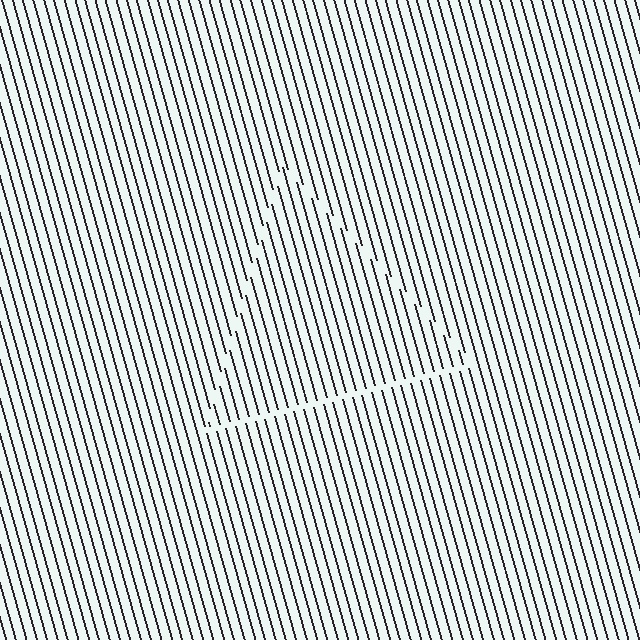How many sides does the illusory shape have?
3 sides — the line-ends trace a triangle.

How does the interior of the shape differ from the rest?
The interior of the shape contains the same grating, shifted by half a period — the contour is defined by the phase discontinuity where line-ends from the inner and outer gratings abut.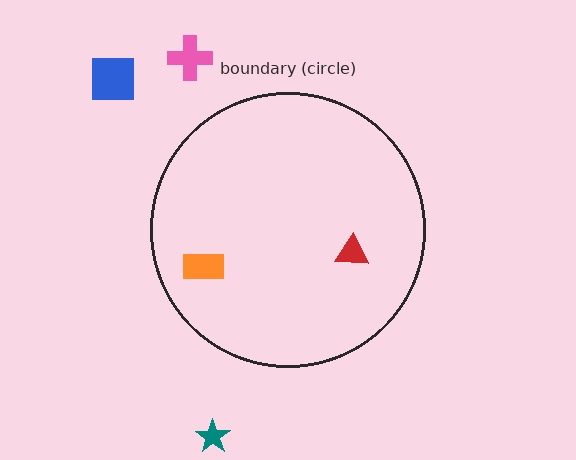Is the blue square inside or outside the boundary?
Outside.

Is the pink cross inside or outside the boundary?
Outside.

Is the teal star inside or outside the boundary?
Outside.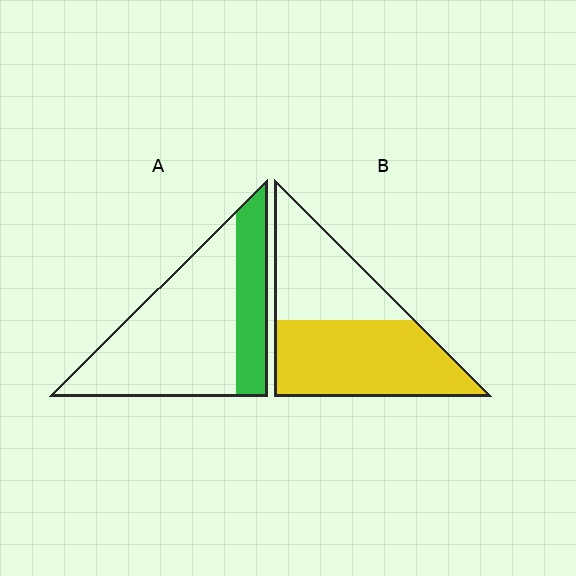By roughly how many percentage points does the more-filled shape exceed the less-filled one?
By roughly 30 percentage points (B over A).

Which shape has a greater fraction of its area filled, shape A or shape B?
Shape B.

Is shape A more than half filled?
No.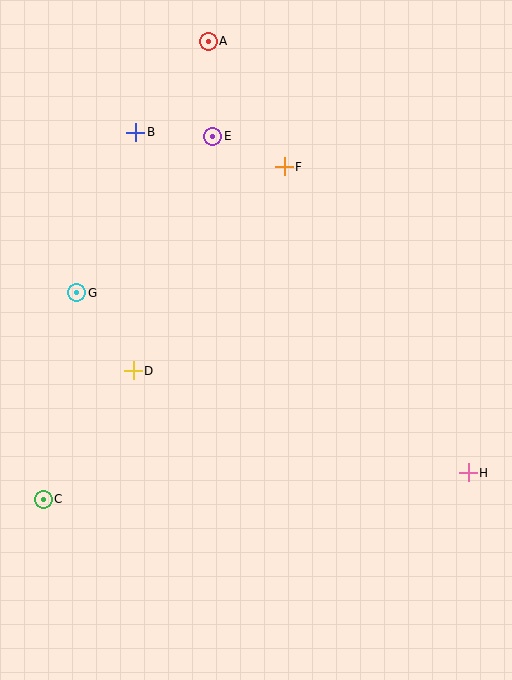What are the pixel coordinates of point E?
Point E is at (213, 136).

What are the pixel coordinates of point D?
Point D is at (133, 371).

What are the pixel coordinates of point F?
Point F is at (284, 167).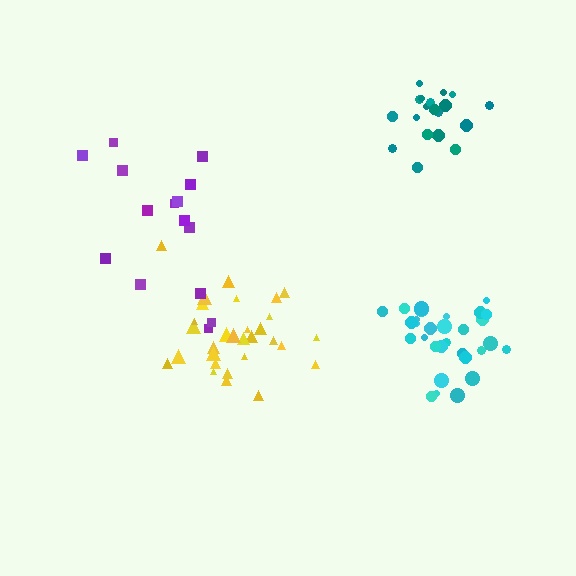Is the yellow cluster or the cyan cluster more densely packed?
Cyan.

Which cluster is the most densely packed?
Cyan.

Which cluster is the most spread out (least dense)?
Purple.